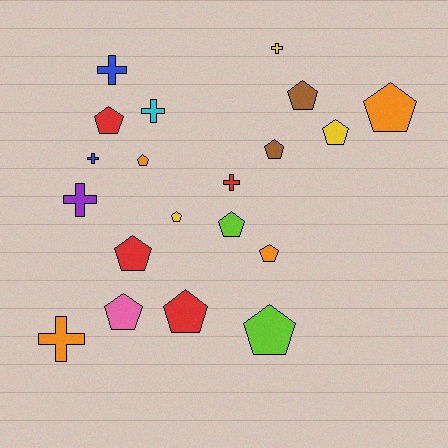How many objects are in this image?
There are 20 objects.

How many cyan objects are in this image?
There is 1 cyan object.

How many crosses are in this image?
There are 7 crosses.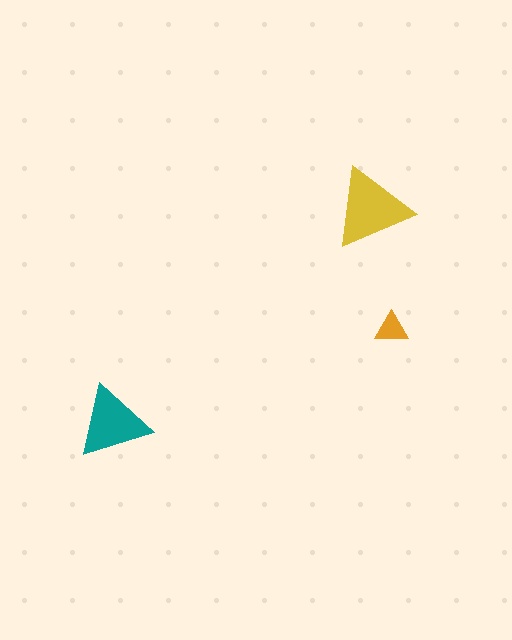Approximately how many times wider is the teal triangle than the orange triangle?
About 2 times wider.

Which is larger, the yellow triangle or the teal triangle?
The yellow one.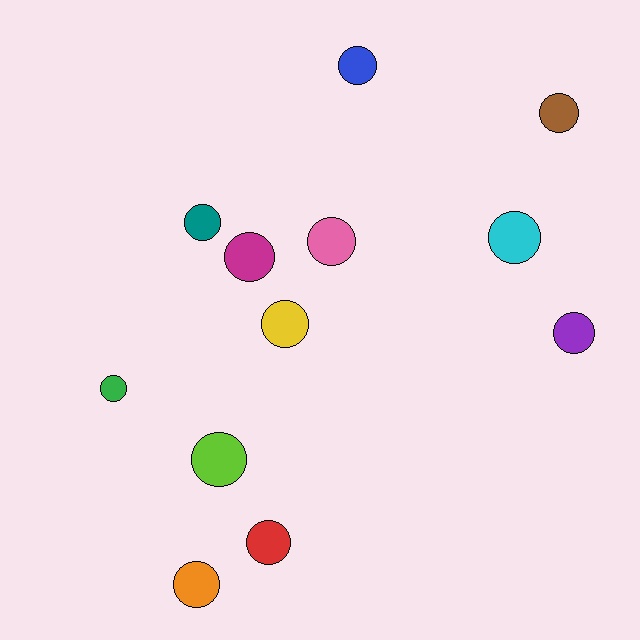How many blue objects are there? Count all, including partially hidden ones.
There is 1 blue object.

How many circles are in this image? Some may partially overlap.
There are 12 circles.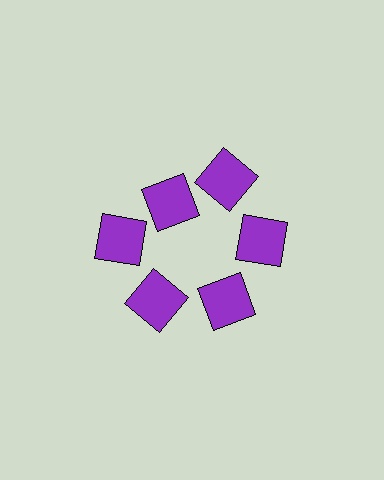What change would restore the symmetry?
The symmetry would be restored by moving it outward, back onto the ring so that all 6 squares sit at equal angles and equal distance from the center.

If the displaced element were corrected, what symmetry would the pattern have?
It would have 6-fold rotational symmetry — the pattern would map onto itself every 60 degrees.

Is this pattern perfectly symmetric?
No. The 6 purple squares are arranged in a ring, but one element near the 11 o'clock position is pulled inward toward the center, breaking the 6-fold rotational symmetry.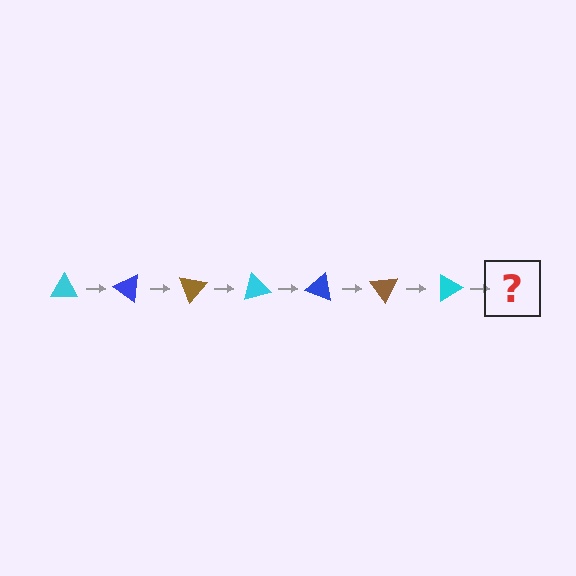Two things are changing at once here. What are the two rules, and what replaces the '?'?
The two rules are that it rotates 35 degrees each step and the color cycles through cyan, blue, and brown. The '?' should be a blue triangle, rotated 245 degrees from the start.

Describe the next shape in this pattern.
It should be a blue triangle, rotated 245 degrees from the start.